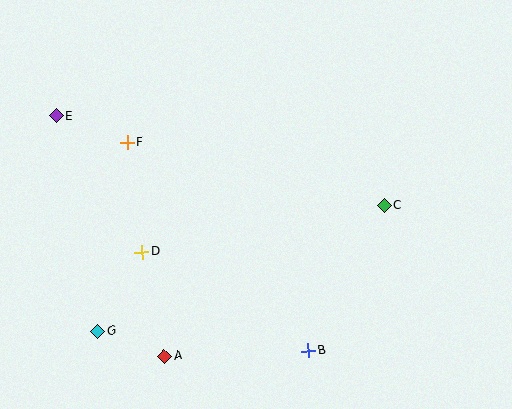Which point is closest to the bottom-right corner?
Point B is closest to the bottom-right corner.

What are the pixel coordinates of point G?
Point G is at (98, 331).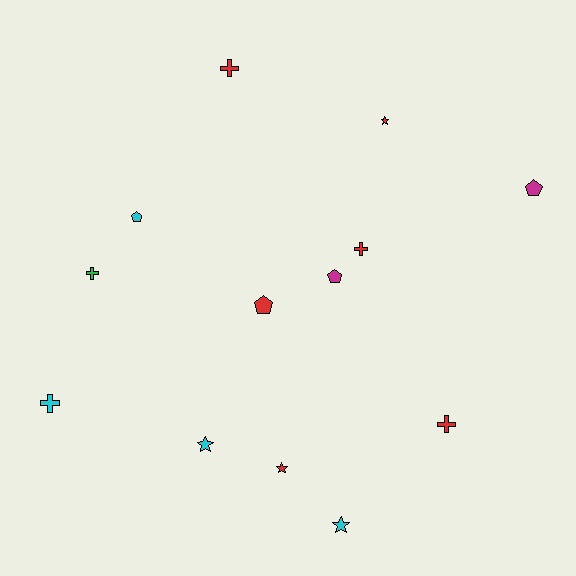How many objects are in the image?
There are 13 objects.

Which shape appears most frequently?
Cross, with 5 objects.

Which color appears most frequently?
Red, with 6 objects.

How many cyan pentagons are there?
There is 1 cyan pentagon.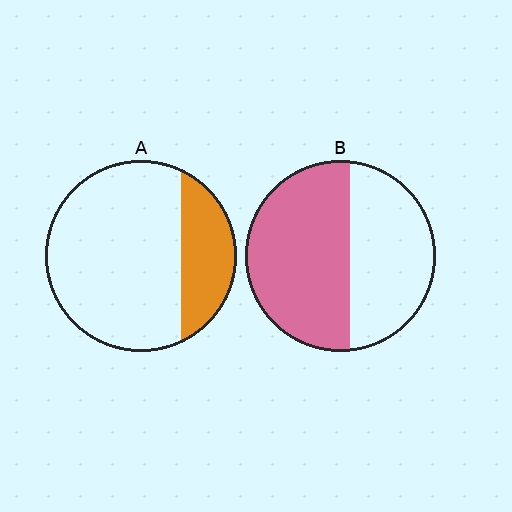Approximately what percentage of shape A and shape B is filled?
A is approximately 25% and B is approximately 55%.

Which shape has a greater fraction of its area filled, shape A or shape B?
Shape B.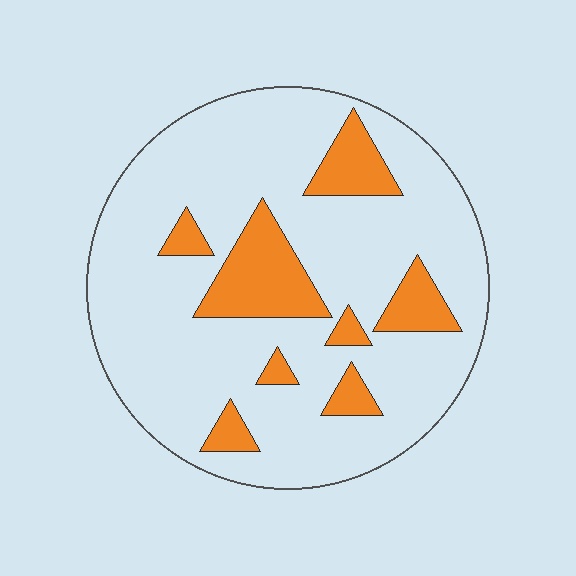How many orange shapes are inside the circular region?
8.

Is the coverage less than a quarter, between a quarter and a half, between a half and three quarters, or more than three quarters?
Less than a quarter.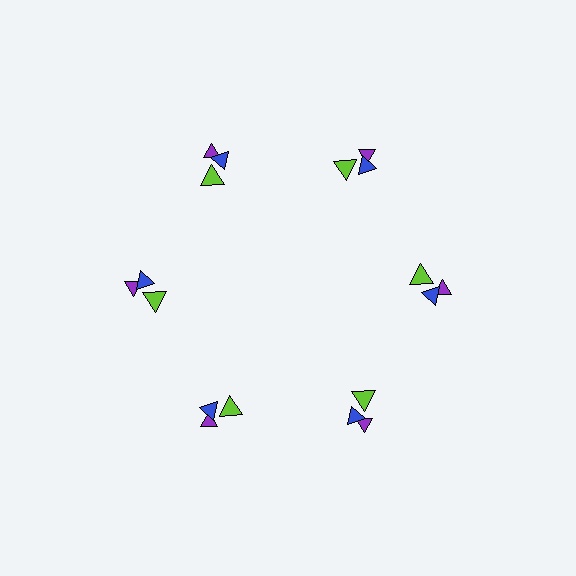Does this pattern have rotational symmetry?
Yes, this pattern has 6-fold rotational symmetry. It looks the same after rotating 60 degrees around the center.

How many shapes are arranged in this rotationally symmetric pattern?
There are 18 shapes, arranged in 6 groups of 3.